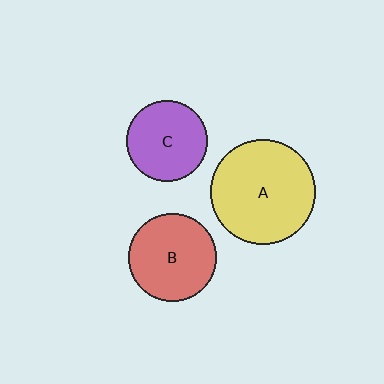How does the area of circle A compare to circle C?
Approximately 1.7 times.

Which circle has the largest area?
Circle A (yellow).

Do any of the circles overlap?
No, none of the circles overlap.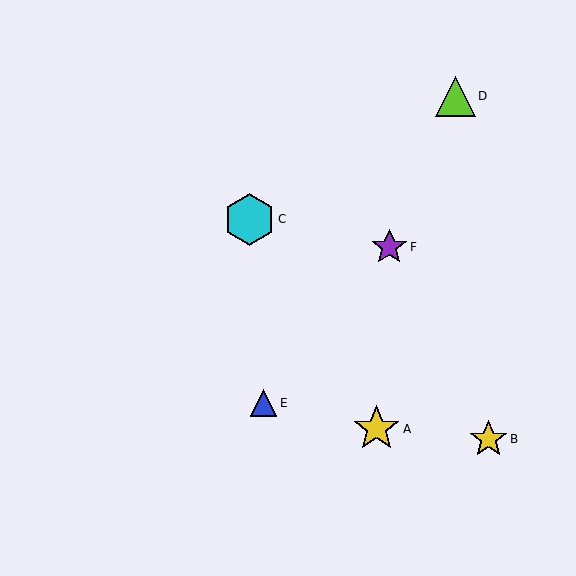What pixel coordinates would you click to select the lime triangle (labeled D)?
Click at (455, 96) to select the lime triangle D.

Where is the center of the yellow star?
The center of the yellow star is at (376, 429).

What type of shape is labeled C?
Shape C is a cyan hexagon.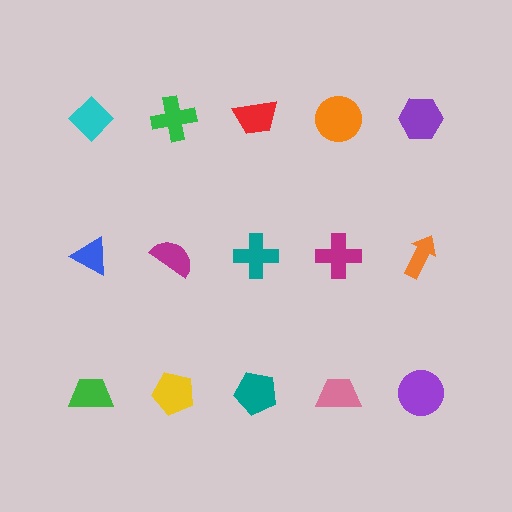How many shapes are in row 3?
5 shapes.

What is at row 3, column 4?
A pink trapezoid.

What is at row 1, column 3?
A red trapezoid.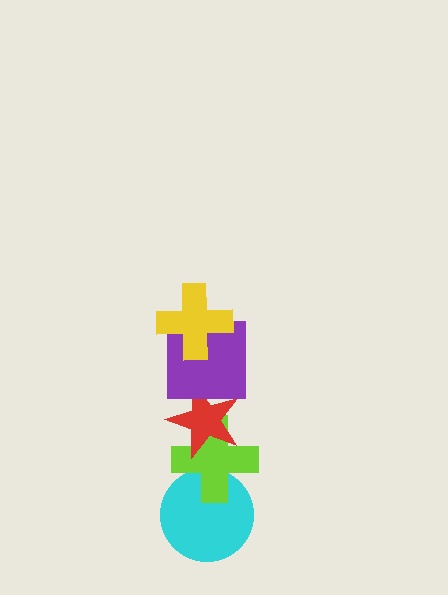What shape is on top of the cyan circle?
The lime cross is on top of the cyan circle.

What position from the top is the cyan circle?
The cyan circle is 5th from the top.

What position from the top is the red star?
The red star is 3rd from the top.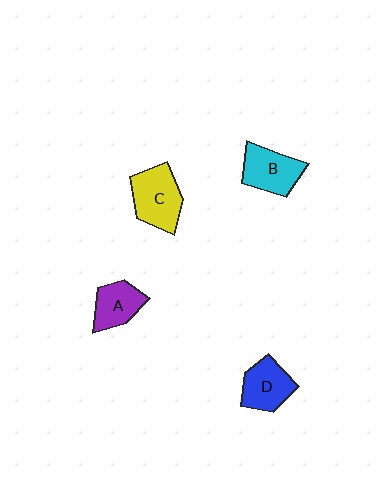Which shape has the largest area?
Shape C (yellow).